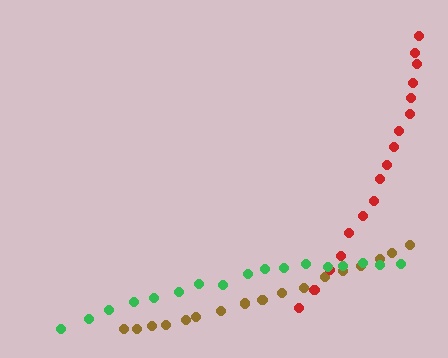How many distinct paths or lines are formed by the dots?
There are 3 distinct paths.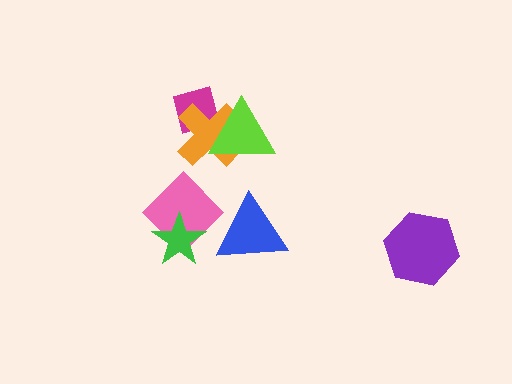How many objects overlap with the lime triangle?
2 objects overlap with the lime triangle.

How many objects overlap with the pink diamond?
2 objects overlap with the pink diamond.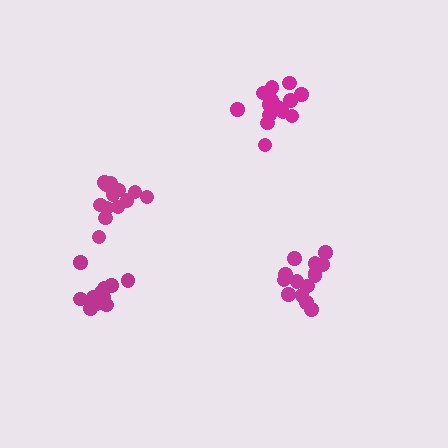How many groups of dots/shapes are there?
There are 4 groups.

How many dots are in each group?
Group 1: 15 dots, Group 2: 14 dots, Group 3: 14 dots, Group 4: 15 dots (58 total).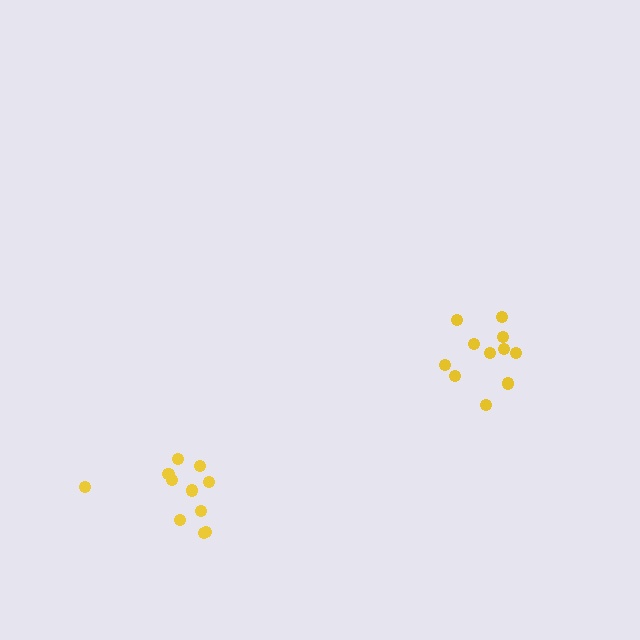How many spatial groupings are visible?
There are 2 spatial groupings.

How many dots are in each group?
Group 1: 11 dots, Group 2: 11 dots (22 total).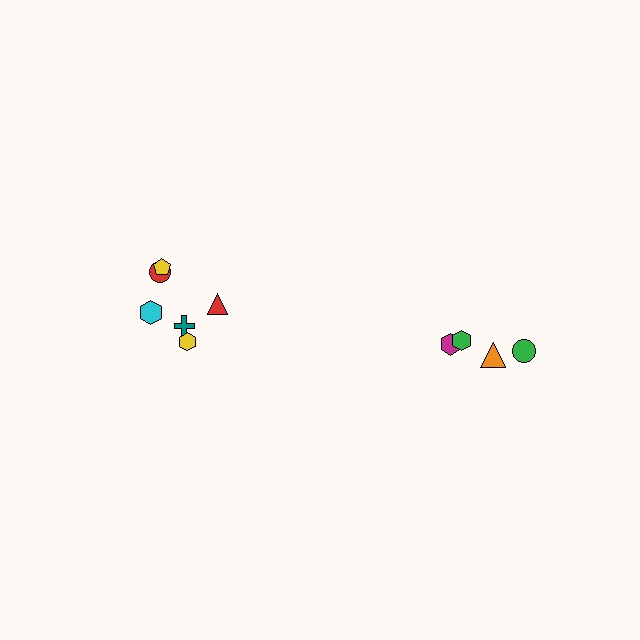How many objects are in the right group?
There are 4 objects.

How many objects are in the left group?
There are 6 objects.